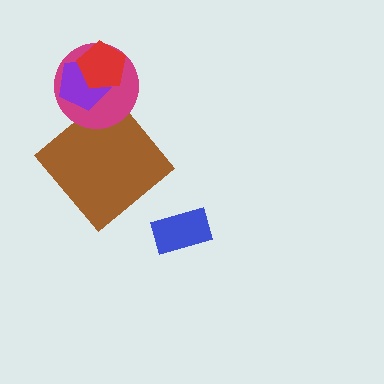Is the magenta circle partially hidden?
Yes, it is partially covered by another shape.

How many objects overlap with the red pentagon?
2 objects overlap with the red pentagon.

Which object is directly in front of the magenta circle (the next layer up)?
The purple pentagon is directly in front of the magenta circle.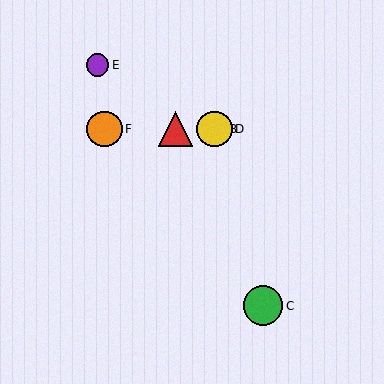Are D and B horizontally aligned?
Yes, both are at y≈129.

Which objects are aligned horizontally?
Objects A, B, D, F are aligned horizontally.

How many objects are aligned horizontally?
4 objects (A, B, D, F) are aligned horizontally.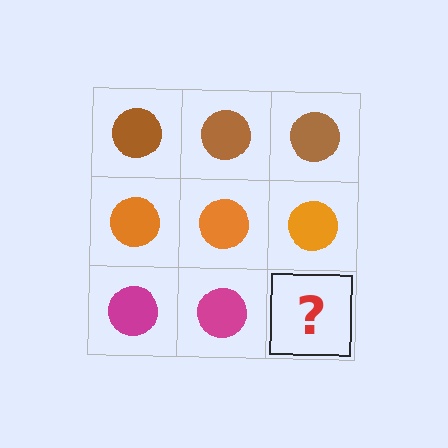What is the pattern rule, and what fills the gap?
The rule is that each row has a consistent color. The gap should be filled with a magenta circle.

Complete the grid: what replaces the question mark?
The question mark should be replaced with a magenta circle.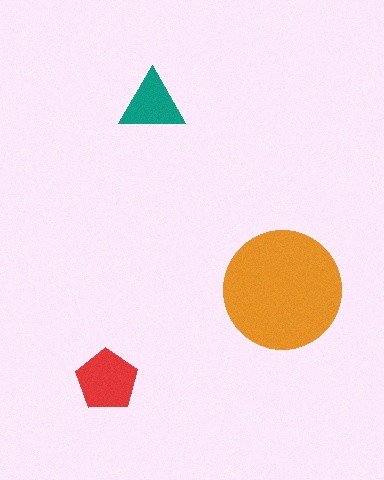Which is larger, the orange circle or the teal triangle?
The orange circle.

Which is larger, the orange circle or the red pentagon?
The orange circle.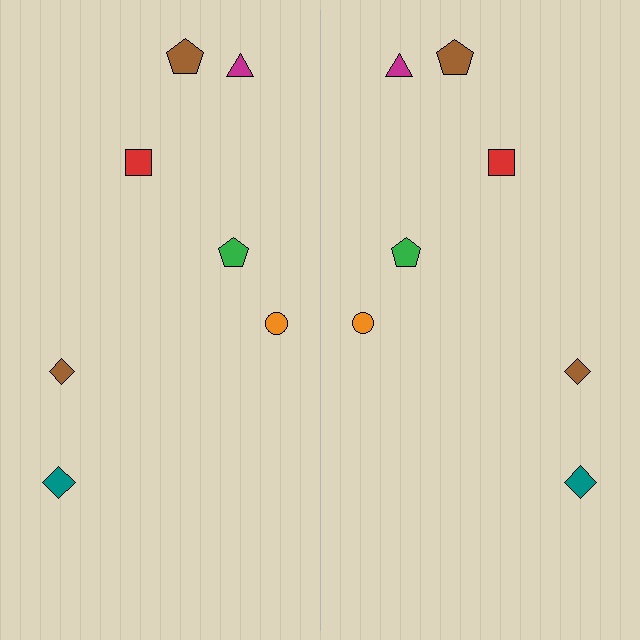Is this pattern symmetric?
Yes, this pattern has bilateral (reflection) symmetry.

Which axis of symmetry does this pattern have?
The pattern has a vertical axis of symmetry running through the center of the image.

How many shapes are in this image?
There are 14 shapes in this image.